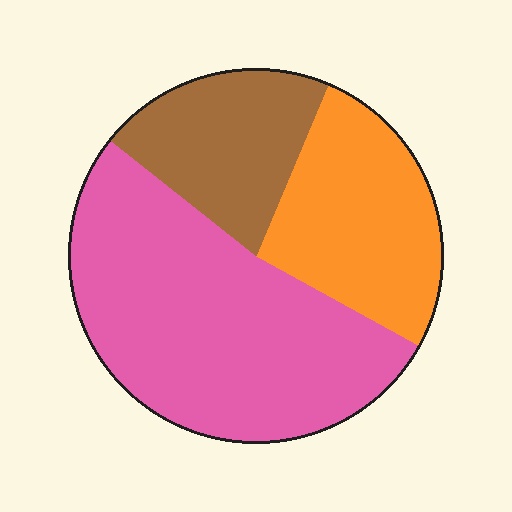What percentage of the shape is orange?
Orange takes up about one quarter (1/4) of the shape.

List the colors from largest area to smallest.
From largest to smallest: pink, orange, brown.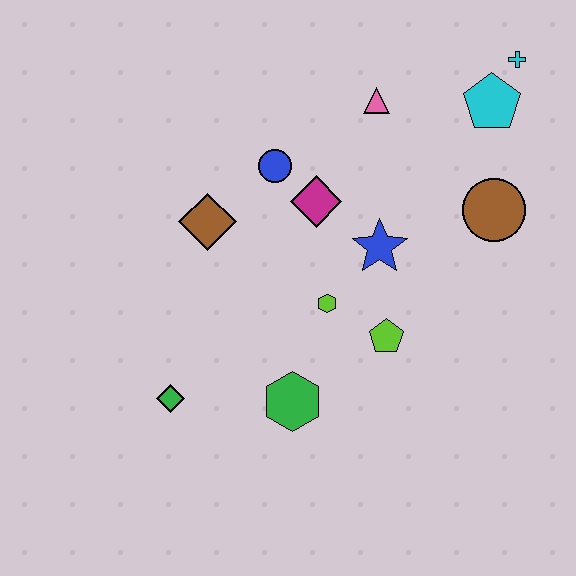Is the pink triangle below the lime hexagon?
No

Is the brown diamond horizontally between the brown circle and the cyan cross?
No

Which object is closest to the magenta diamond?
The blue circle is closest to the magenta diamond.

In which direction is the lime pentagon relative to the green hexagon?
The lime pentagon is to the right of the green hexagon.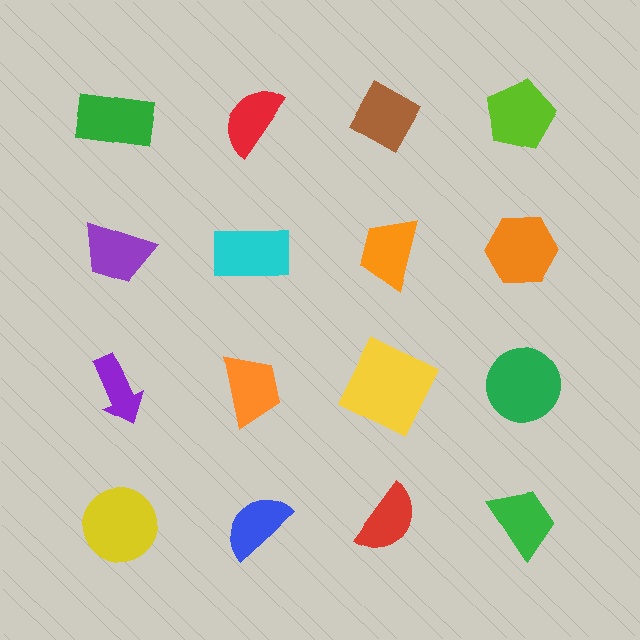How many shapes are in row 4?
4 shapes.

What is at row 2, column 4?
An orange hexagon.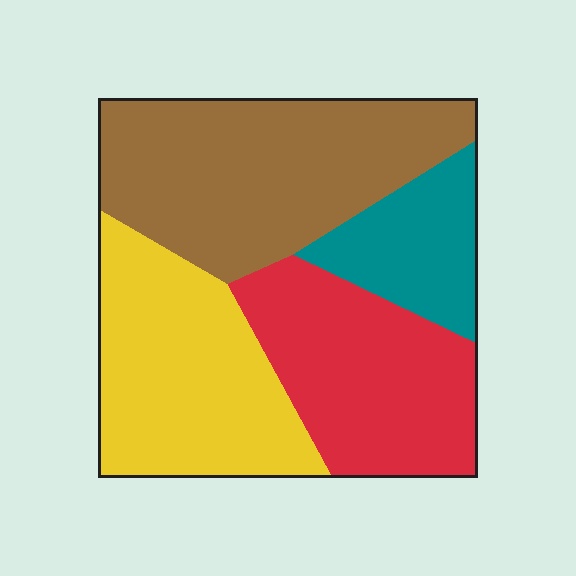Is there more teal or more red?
Red.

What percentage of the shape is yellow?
Yellow takes up about one quarter (1/4) of the shape.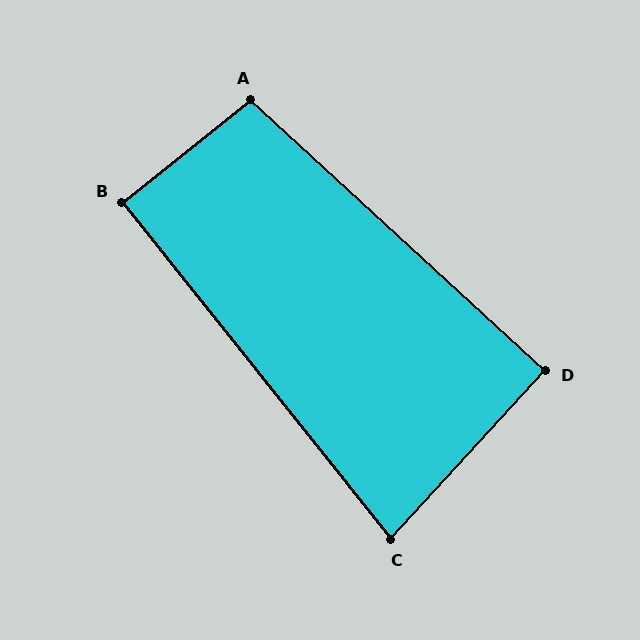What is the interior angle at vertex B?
Approximately 90 degrees (approximately right).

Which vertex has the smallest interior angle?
C, at approximately 81 degrees.